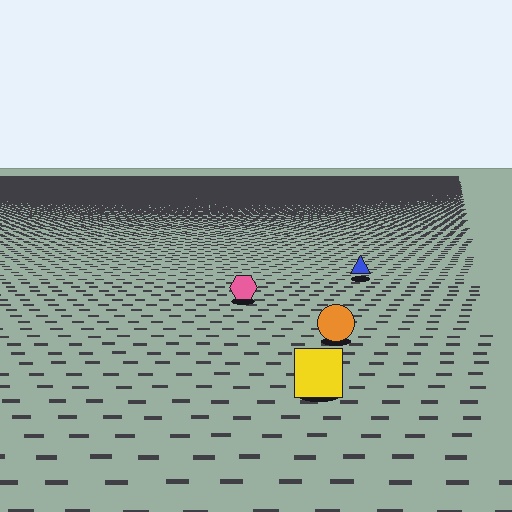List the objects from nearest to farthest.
From nearest to farthest: the yellow square, the orange circle, the pink hexagon, the blue triangle.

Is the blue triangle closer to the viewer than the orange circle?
No. The orange circle is closer — you can tell from the texture gradient: the ground texture is coarser near it.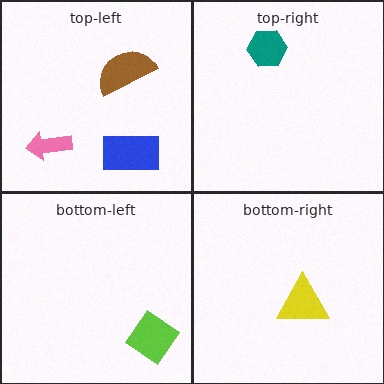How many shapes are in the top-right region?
1.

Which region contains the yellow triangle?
The bottom-right region.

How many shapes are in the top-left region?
3.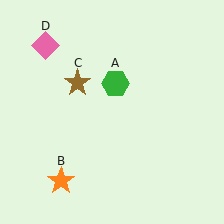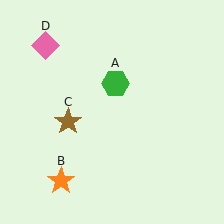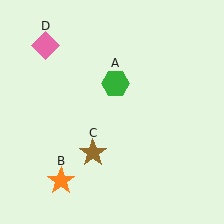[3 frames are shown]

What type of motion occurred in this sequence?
The brown star (object C) rotated counterclockwise around the center of the scene.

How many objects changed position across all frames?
1 object changed position: brown star (object C).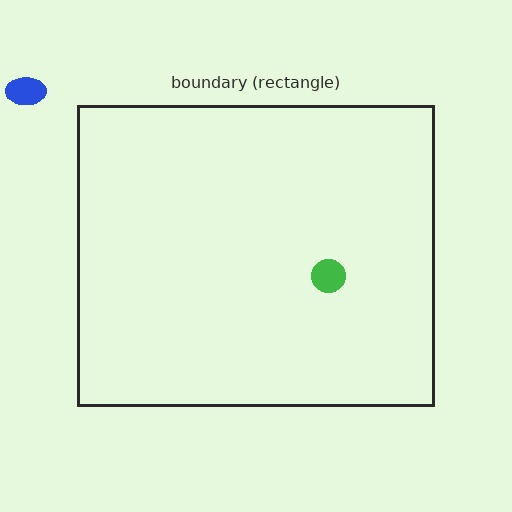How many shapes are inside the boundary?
1 inside, 1 outside.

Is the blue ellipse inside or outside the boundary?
Outside.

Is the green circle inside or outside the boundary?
Inside.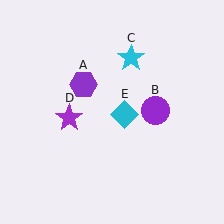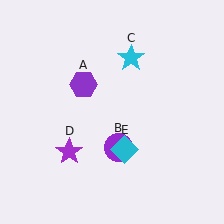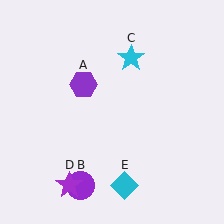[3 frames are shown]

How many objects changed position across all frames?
3 objects changed position: purple circle (object B), purple star (object D), cyan diamond (object E).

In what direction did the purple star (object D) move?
The purple star (object D) moved down.